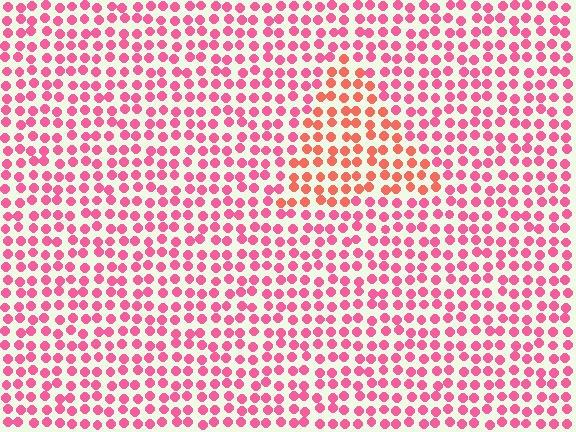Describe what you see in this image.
The image is filled with small pink elements in a uniform arrangement. A triangle-shaped region is visible where the elements are tinted to a slightly different hue, forming a subtle color boundary.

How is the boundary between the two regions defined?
The boundary is defined purely by a slight shift in hue (about 31 degrees). Spacing, size, and orientation are identical on both sides.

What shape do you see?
I see a triangle.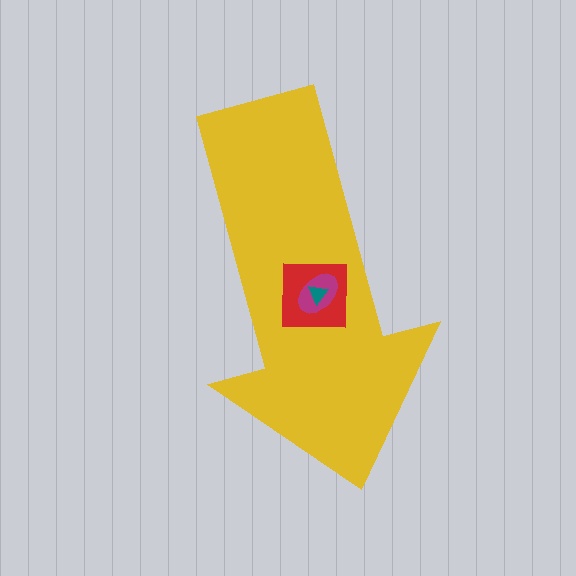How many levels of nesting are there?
4.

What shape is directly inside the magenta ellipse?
The teal triangle.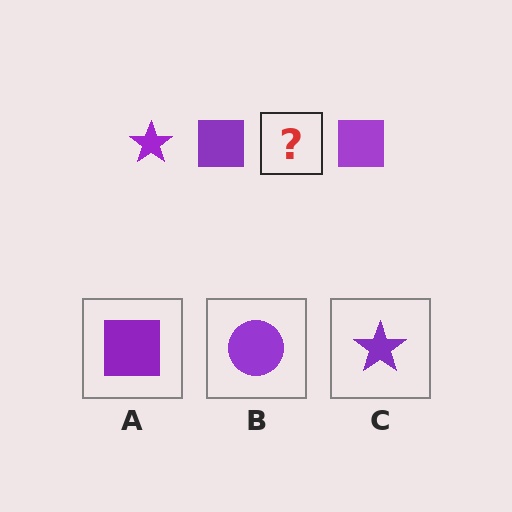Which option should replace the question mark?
Option C.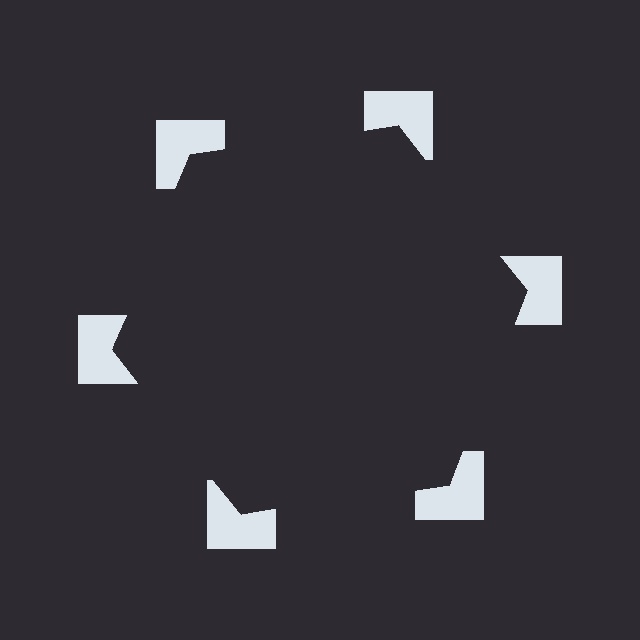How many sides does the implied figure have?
6 sides.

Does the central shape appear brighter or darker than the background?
It typically appears slightly darker than the background, even though no actual brightness change is drawn.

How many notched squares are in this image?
There are 6 — one at each vertex of the illusory hexagon.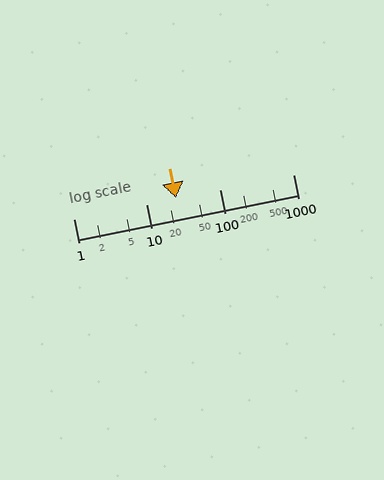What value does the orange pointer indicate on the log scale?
The pointer indicates approximately 25.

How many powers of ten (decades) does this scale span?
The scale spans 3 decades, from 1 to 1000.